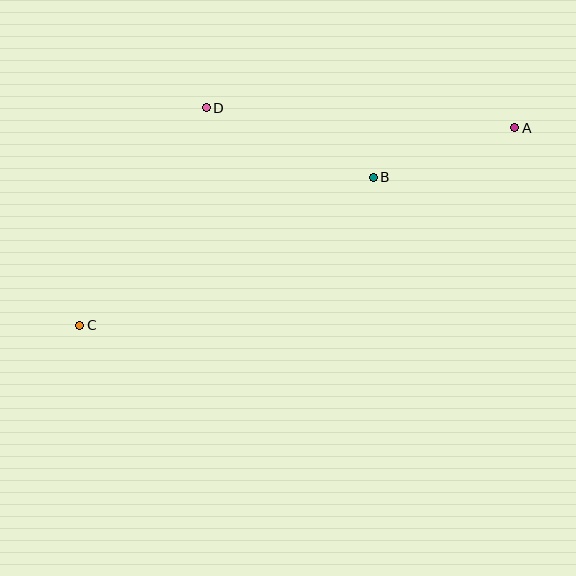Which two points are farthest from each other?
Points A and C are farthest from each other.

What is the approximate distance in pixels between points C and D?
The distance between C and D is approximately 251 pixels.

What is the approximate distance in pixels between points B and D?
The distance between B and D is approximately 180 pixels.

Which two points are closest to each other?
Points A and B are closest to each other.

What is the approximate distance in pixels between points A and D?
The distance between A and D is approximately 309 pixels.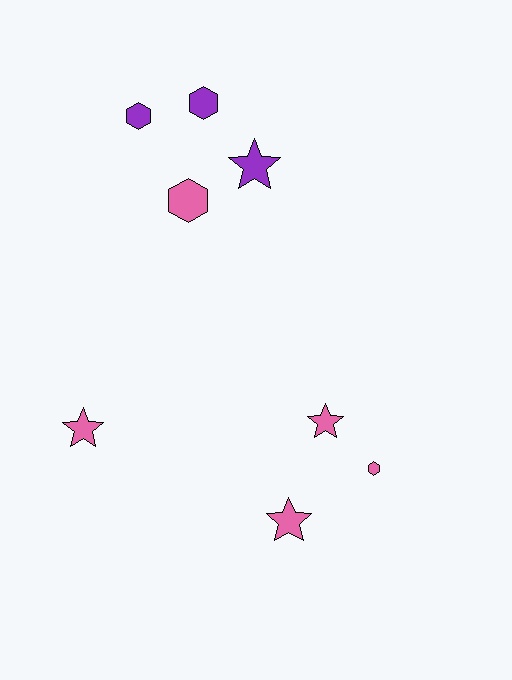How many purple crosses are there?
There are no purple crosses.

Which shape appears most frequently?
Hexagon, with 4 objects.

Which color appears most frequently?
Pink, with 5 objects.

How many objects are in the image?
There are 8 objects.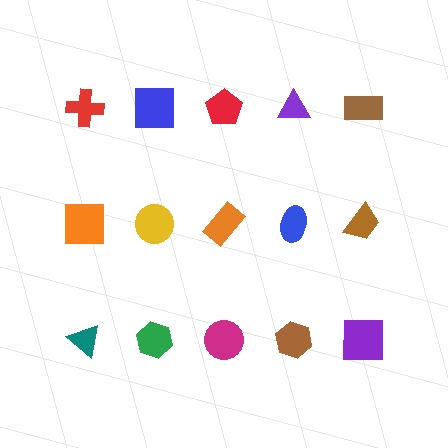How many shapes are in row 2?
5 shapes.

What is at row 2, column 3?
An orange rectangle.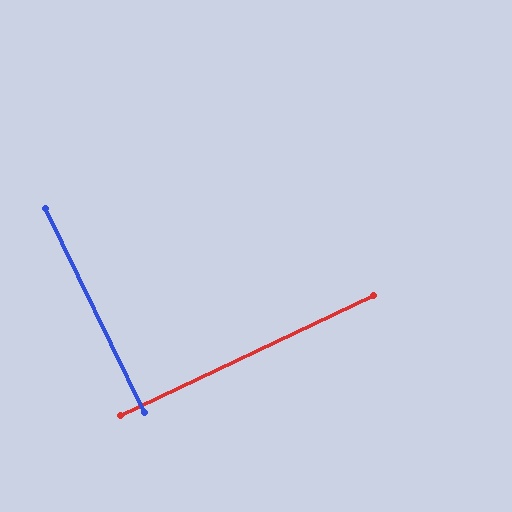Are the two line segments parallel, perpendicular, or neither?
Perpendicular — they meet at approximately 89°.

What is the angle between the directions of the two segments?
Approximately 89 degrees.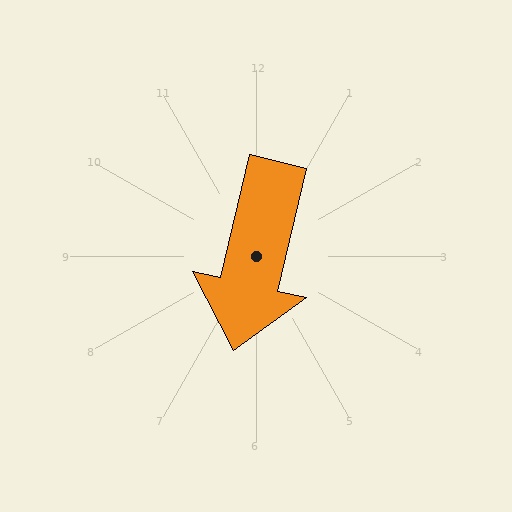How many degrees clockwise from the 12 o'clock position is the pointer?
Approximately 193 degrees.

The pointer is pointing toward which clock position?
Roughly 6 o'clock.